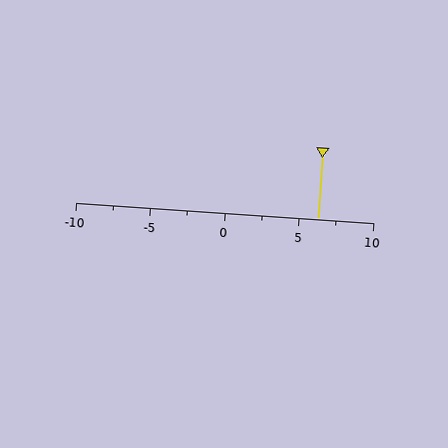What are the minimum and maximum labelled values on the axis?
The axis runs from -10 to 10.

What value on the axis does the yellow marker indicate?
The marker indicates approximately 6.2.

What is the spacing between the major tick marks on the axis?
The major ticks are spaced 5 apart.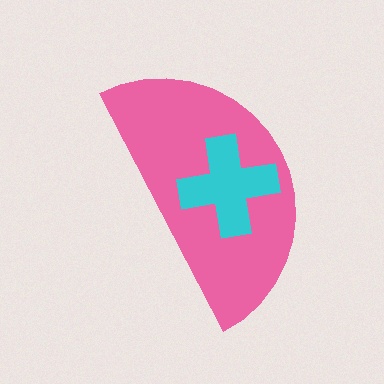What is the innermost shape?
The cyan cross.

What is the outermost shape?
The pink semicircle.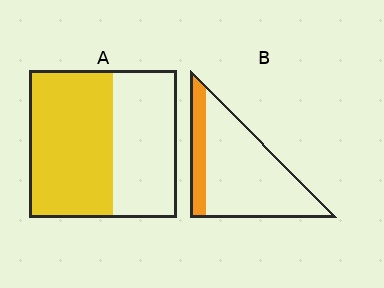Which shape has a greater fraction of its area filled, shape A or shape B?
Shape A.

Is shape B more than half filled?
No.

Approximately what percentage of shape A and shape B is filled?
A is approximately 55% and B is approximately 20%.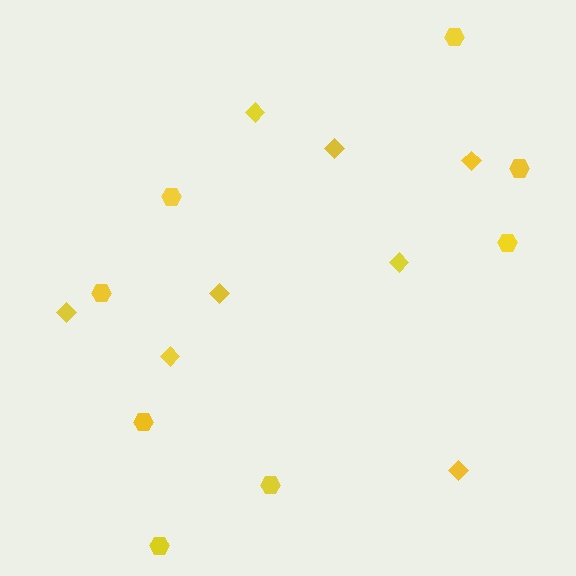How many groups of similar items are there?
There are 2 groups: one group of diamonds (8) and one group of hexagons (8).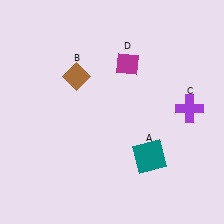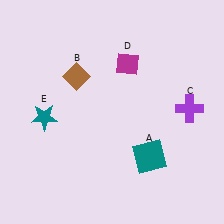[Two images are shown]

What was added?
A teal star (E) was added in Image 2.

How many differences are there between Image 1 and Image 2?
There is 1 difference between the two images.